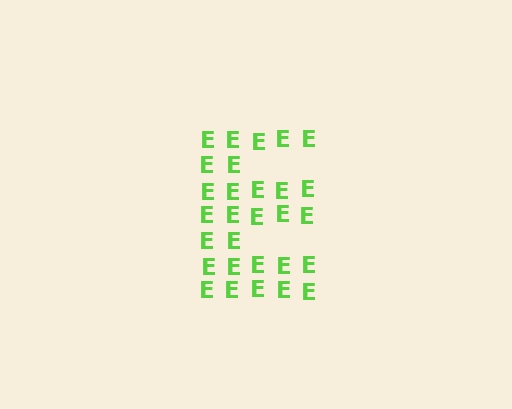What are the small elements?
The small elements are letter E's.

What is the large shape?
The large shape is the letter E.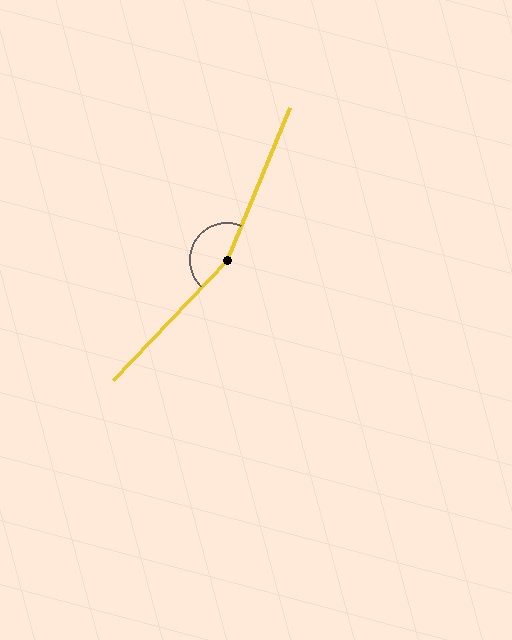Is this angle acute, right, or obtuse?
It is obtuse.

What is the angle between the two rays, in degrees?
Approximately 159 degrees.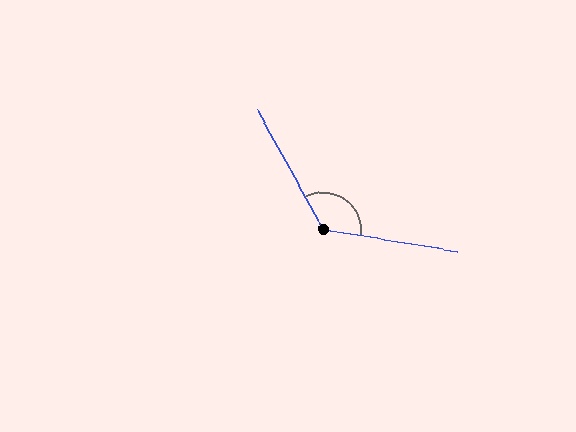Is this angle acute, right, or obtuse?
It is obtuse.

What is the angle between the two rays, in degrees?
Approximately 128 degrees.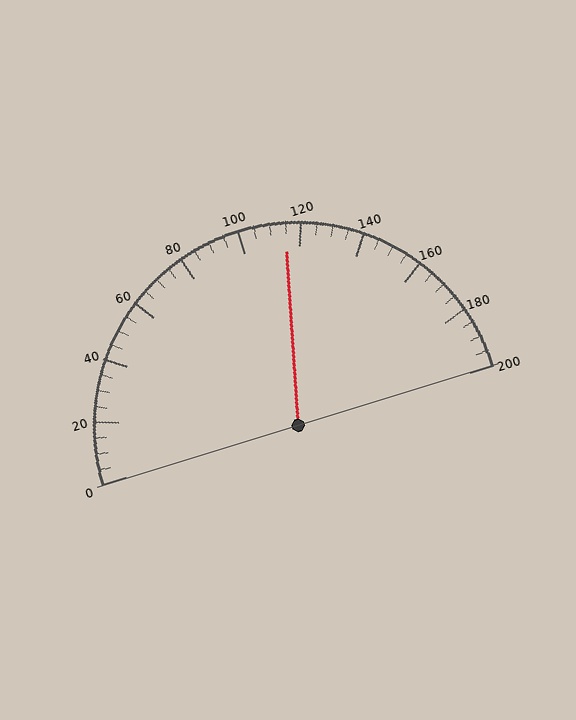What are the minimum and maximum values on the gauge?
The gauge ranges from 0 to 200.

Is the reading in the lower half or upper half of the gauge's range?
The reading is in the upper half of the range (0 to 200).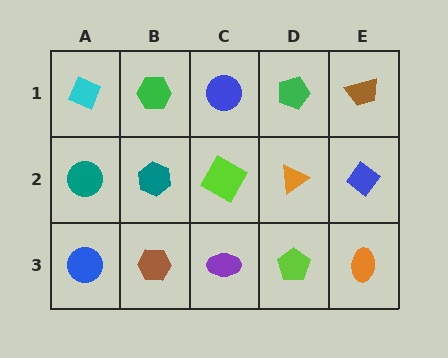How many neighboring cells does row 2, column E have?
3.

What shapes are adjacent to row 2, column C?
A blue circle (row 1, column C), a purple ellipse (row 3, column C), a teal hexagon (row 2, column B), an orange triangle (row 2, column D).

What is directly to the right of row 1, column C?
A green pentagon.